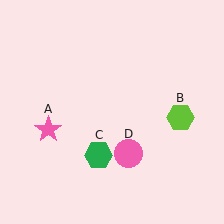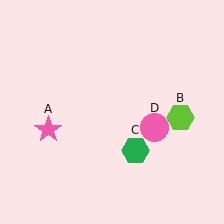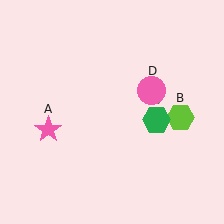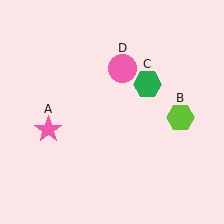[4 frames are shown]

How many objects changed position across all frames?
2 objects changed position: green hexagon (object C), pink circle (object D).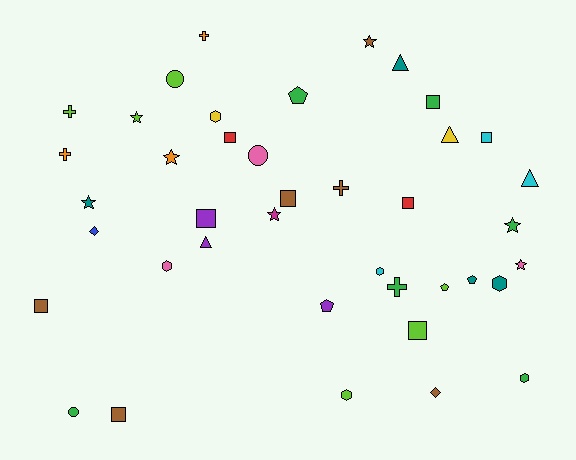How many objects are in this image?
There are 40 objects.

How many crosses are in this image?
There are 5 crosses.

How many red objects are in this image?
There are 2 red objects.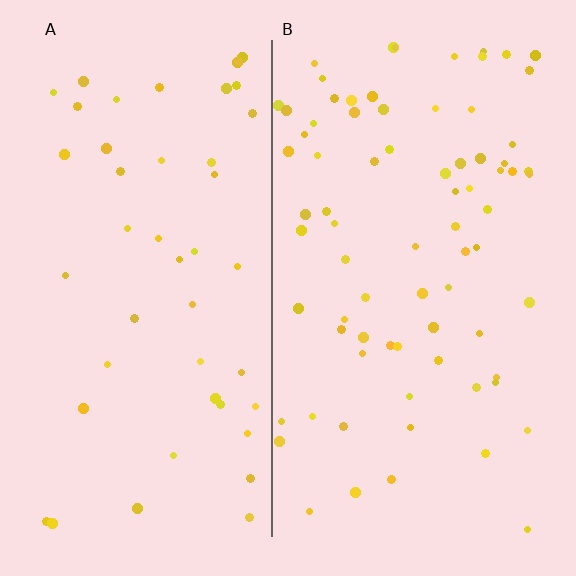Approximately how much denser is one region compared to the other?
Approximately 1.7× — region B over region A.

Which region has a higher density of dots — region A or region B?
B (the right).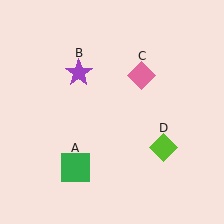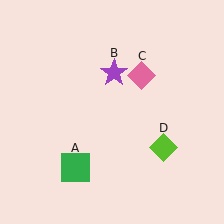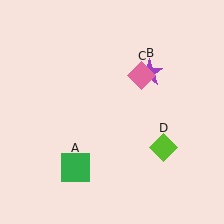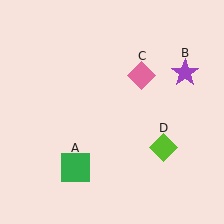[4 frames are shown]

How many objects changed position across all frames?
1 object changed position: purple star (object B).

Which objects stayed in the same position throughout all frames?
Green square (object A) and pink diamond (object C) and lime diamond (object D) remained stationary.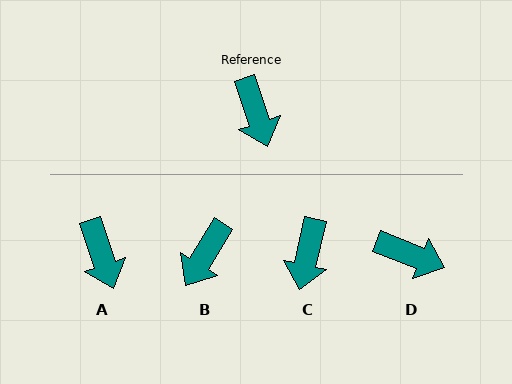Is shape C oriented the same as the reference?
No, it is off by about 31 degrees.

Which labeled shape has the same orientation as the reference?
A.